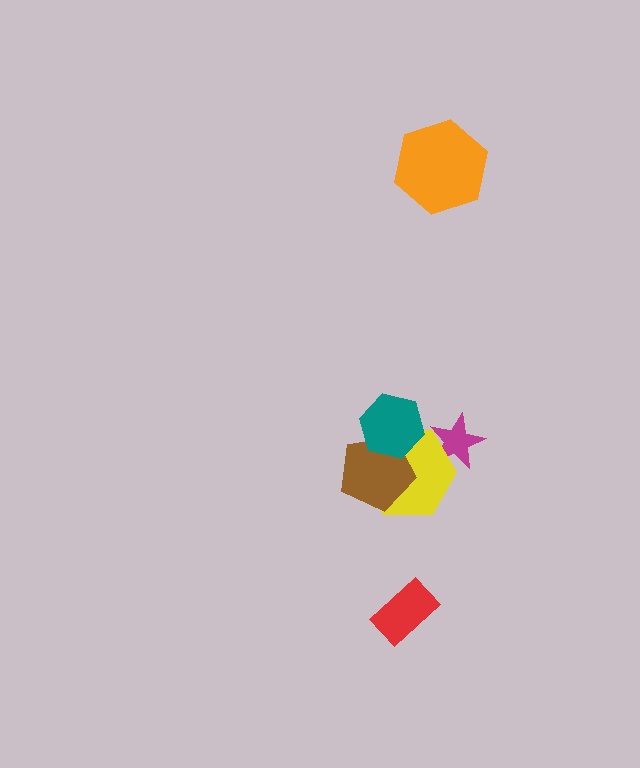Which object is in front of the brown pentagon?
The teal hexagon is in front of the brown pentagon.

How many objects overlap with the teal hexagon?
2 objects overlap with the teal hexagon.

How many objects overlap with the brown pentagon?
2 objects overlap with the brown pentagon.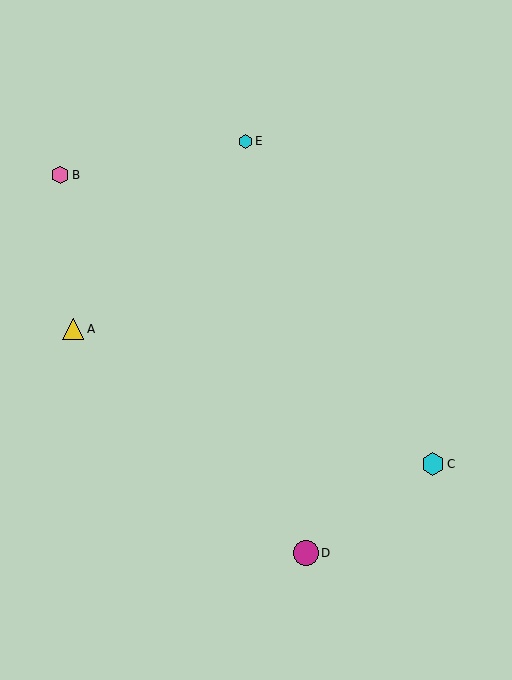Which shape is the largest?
The magenta circle (labeled D) is the largest.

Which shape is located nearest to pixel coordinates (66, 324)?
The yellow triangle (labeled A) at (73, 329) is nearest to that location.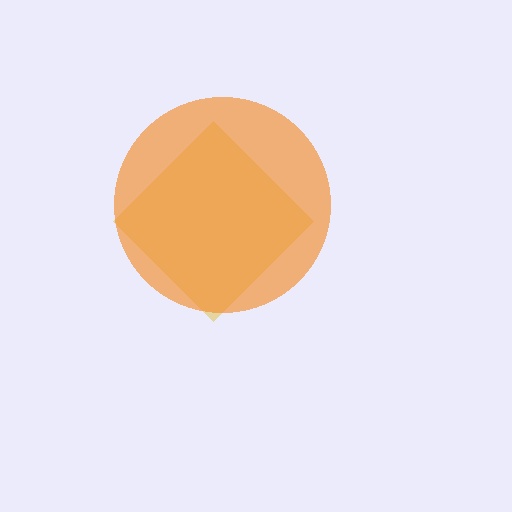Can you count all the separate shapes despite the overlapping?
Yes, there are 2 separate shapes.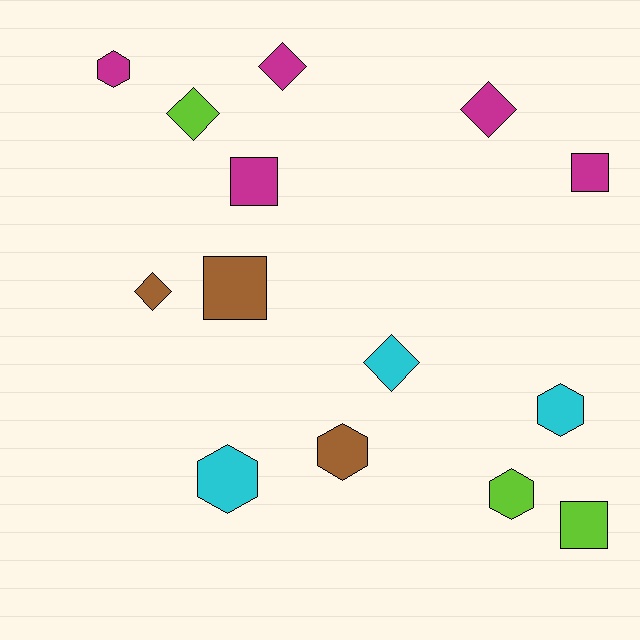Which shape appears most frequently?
Diamond, with 5 objects.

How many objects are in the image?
There are 14 objects.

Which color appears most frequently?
Magenta, with 5 objects.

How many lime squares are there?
There is 1 lime square.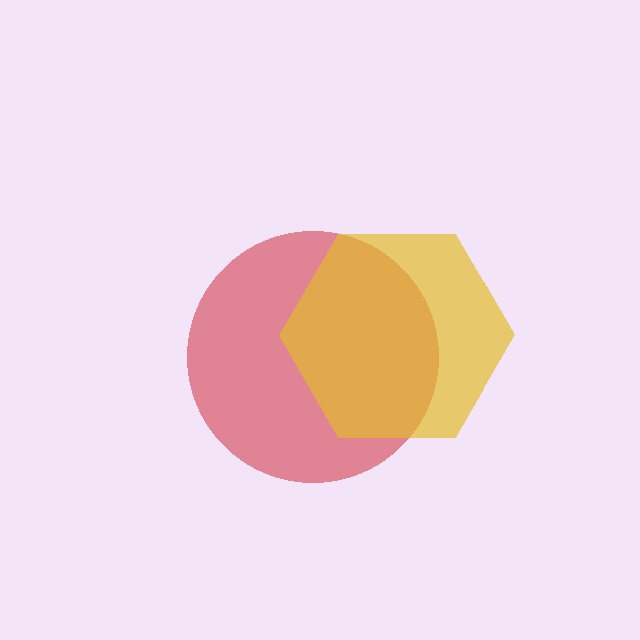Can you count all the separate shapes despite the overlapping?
Yes, there are 2 separate shapes.